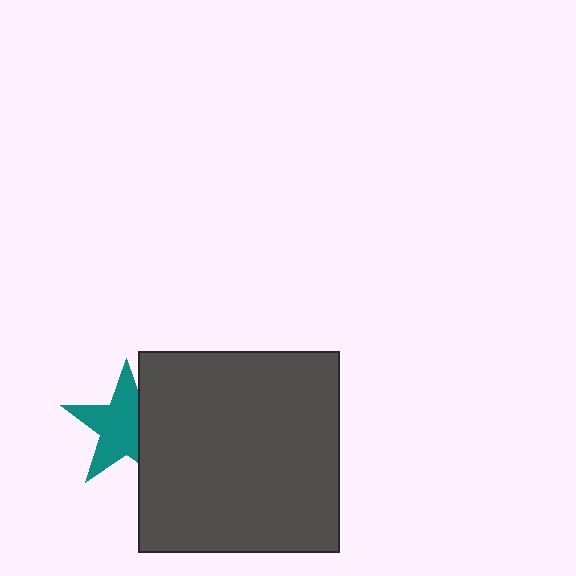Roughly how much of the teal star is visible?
Most of it is visible (roughly 67%).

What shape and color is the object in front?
The object in front is a dark gray square.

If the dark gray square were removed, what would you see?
You would see the complete teal star.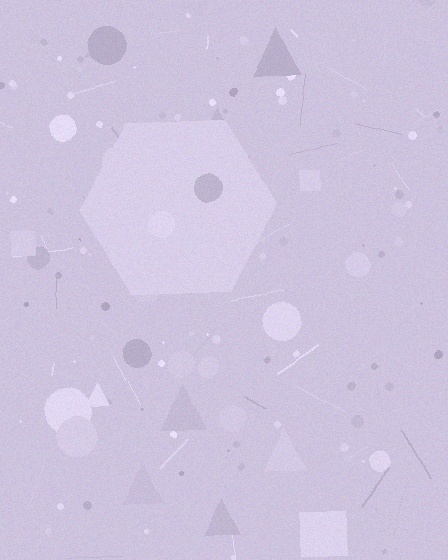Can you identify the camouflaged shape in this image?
The camouflaged shape is a hexagon.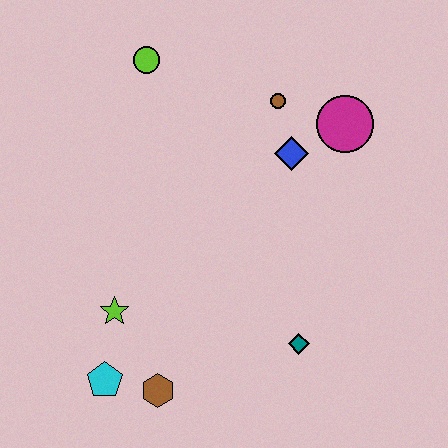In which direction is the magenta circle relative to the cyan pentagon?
The magenta circle is above the cyan pentagon.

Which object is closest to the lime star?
The cyan pentagon is closest to the lime star.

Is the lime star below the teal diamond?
No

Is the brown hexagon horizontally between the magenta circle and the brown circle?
No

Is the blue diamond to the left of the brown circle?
No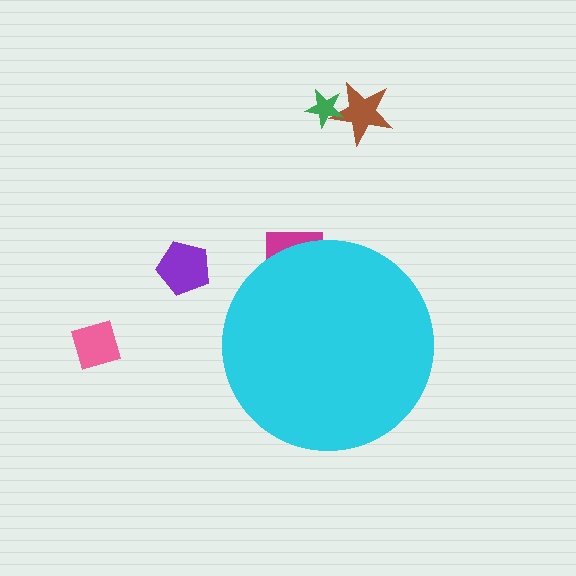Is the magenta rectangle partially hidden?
Yes, the magenta rectangle is partially hidden behind the cyan circle.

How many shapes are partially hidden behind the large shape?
1 shape is partially hidden.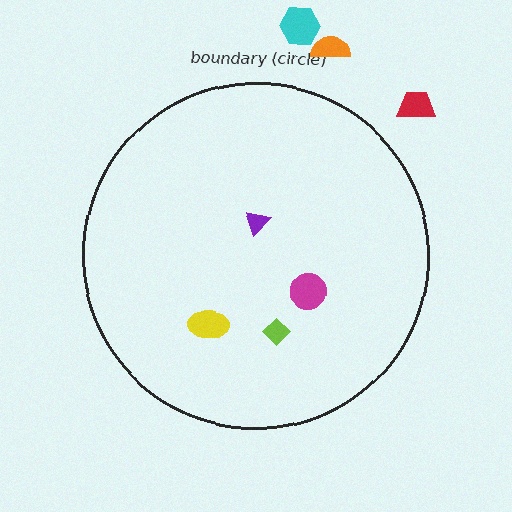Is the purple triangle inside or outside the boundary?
Inside.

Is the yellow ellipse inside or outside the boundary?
Inside.